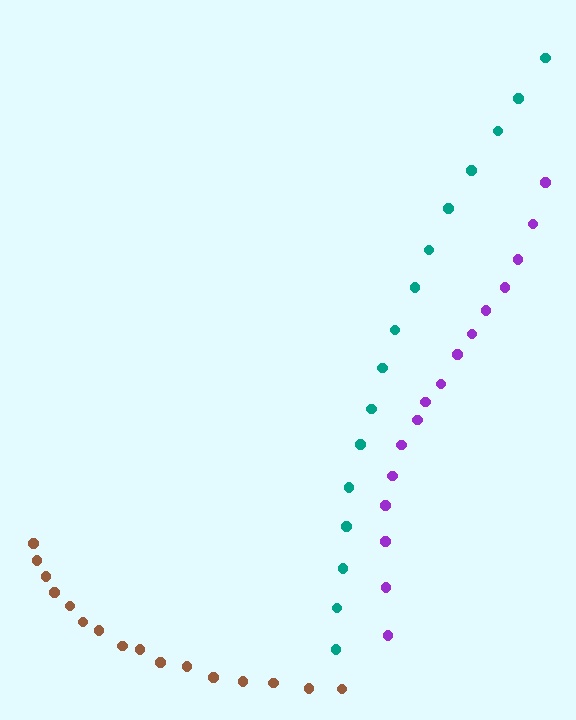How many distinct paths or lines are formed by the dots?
There are 3 distinct paths.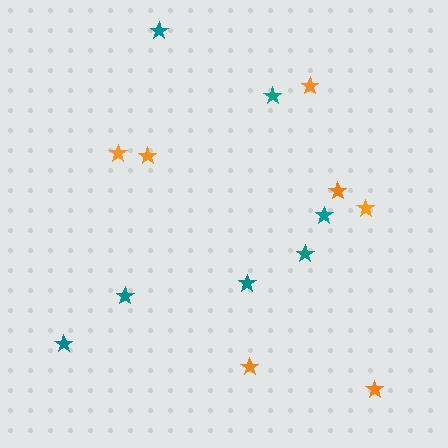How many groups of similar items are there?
There are 2 groups: one group of orange stars (7) and one group of teal stars (7).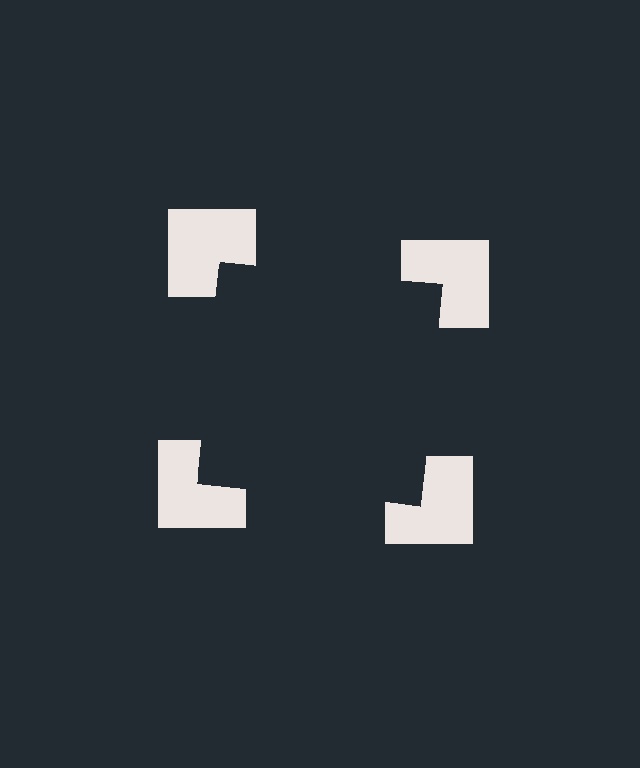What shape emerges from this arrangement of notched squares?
An illusory square — its edges are inferred from the aligned wedge cuts in the notched squares, not physically drawn.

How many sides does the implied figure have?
4 sides.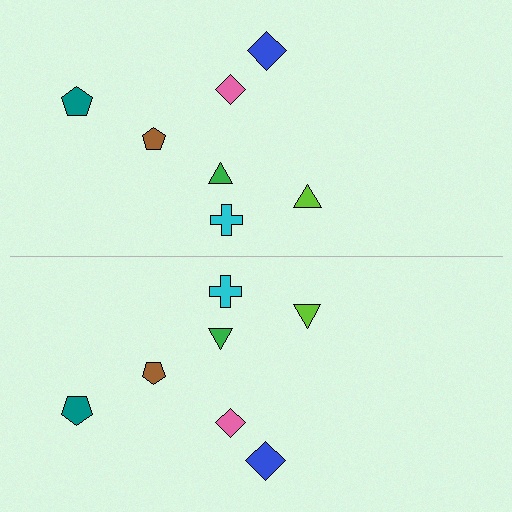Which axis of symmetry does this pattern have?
The pattern has a horizontal axis of symmetry running through the center of the image.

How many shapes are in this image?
There are 14 shapes in this image.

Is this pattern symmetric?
Yes, this pattern has bilateral (reflection) symmetry.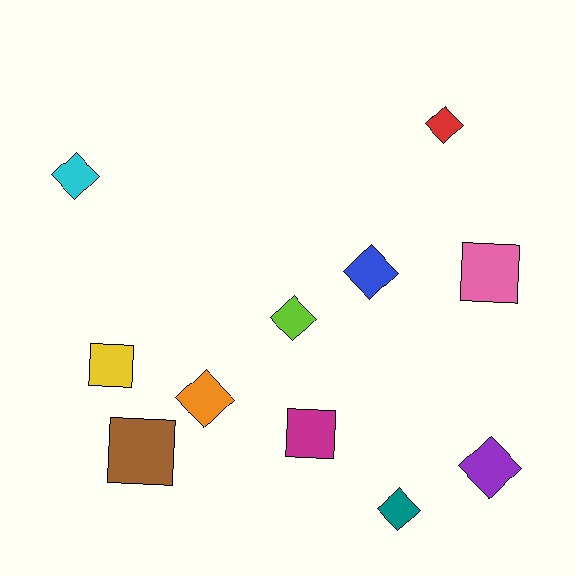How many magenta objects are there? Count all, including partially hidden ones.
There is 1 magenta object.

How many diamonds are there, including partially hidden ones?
There are 7 diamonds.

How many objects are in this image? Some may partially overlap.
There are 11 objects.